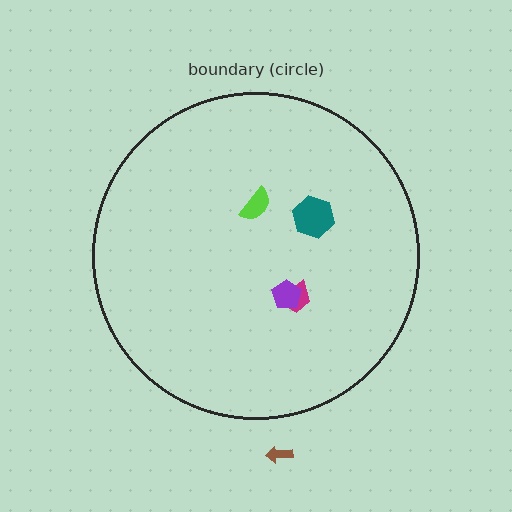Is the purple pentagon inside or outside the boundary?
Inside.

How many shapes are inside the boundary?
4 inside, 1 outside.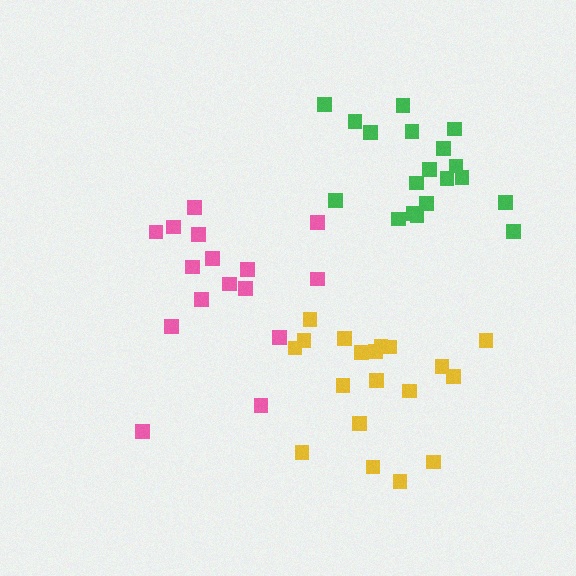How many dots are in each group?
Group 1: 19 dots, Group 2: 16 dots, Group 3: 19 dots (54 total).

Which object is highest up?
The green cluster is topmost.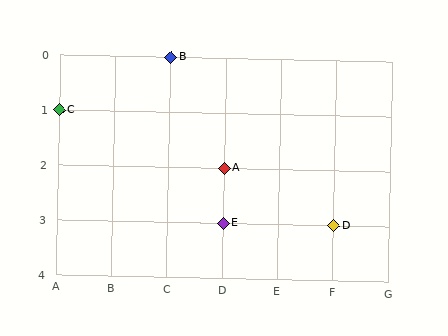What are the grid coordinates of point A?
Point A is at grid coordinates (D, 2).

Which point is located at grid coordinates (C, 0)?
Point B is at (C, 0).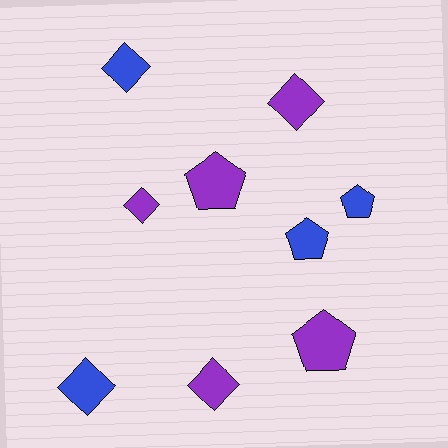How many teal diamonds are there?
There are no teal diamonds.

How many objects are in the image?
There are 9 objects.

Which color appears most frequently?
Purple, with 5 objects.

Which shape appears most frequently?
Diamond, with 5 objects.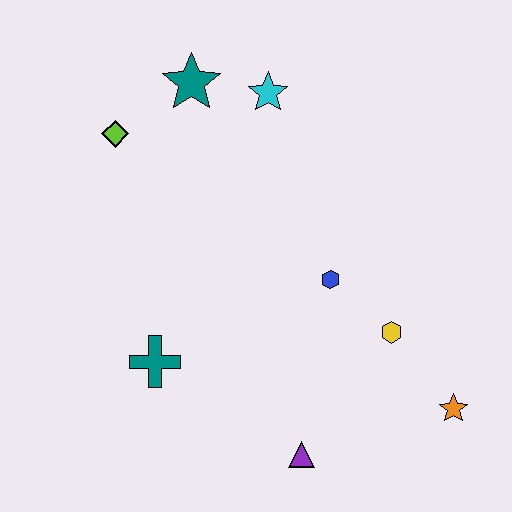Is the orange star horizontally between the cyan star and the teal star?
No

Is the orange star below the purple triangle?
No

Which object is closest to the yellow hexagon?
The blue hexagon is closest to the yellow hexagon.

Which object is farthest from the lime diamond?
The orange star is farthest from the lime diamond.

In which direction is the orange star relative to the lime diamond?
The orange star is to the right of the lime diamond.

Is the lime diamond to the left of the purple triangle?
Yes